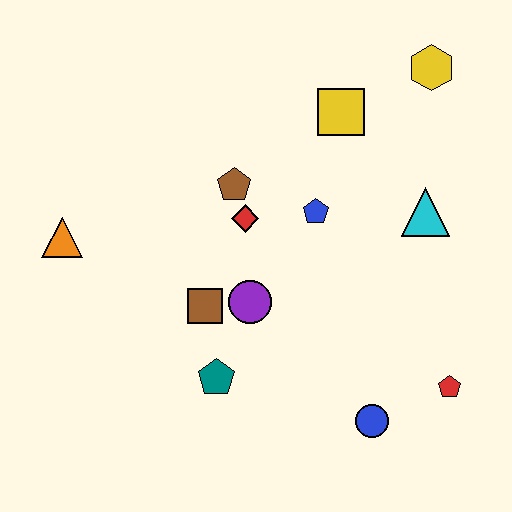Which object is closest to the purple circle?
The brown square is closest to the purple circle.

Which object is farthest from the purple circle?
The yellow hexagon is farthest from the purple circle.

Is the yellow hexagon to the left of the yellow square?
No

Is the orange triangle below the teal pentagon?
No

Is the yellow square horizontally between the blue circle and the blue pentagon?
Yes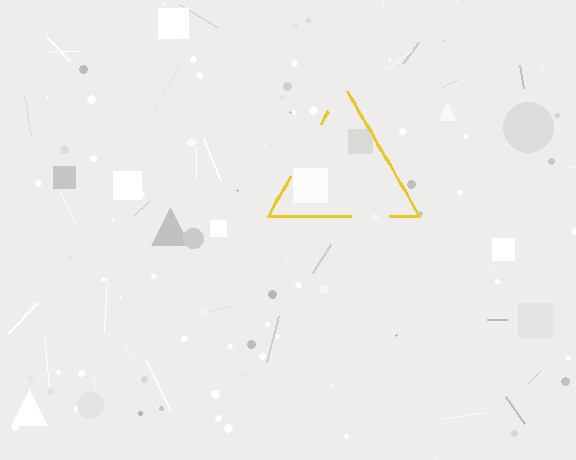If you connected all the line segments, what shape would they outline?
They would outline a triangle.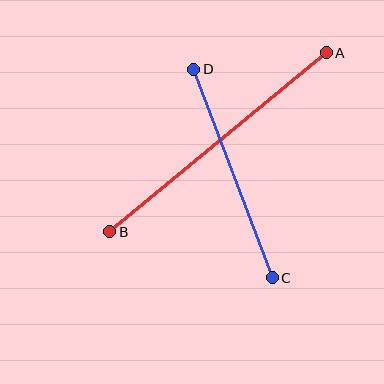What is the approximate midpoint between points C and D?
The midpoint is at approximately (233, 173) pixels.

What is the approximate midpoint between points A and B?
The midpoint is at approximately (218, 142) pixels.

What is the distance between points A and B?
The distance is approximately 281 pixels.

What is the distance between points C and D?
The distance is approximately 222 pixels.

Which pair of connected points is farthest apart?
Points A and B are farthest apart.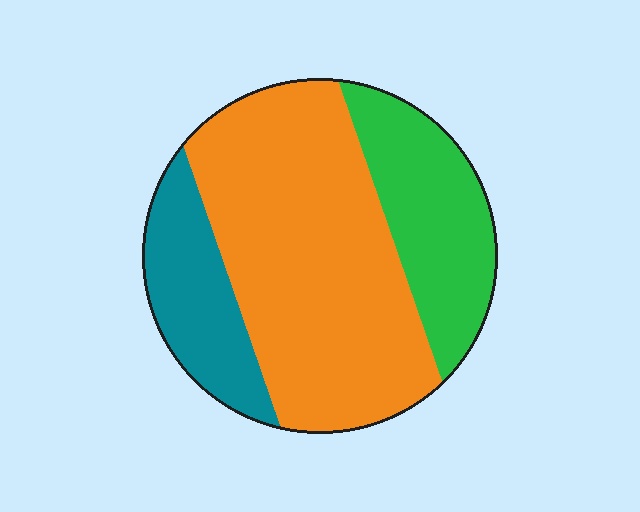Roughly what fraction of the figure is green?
Green takes up between a sixth and a third of the figure.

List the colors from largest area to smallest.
From largest to smallest: orange, green, teal.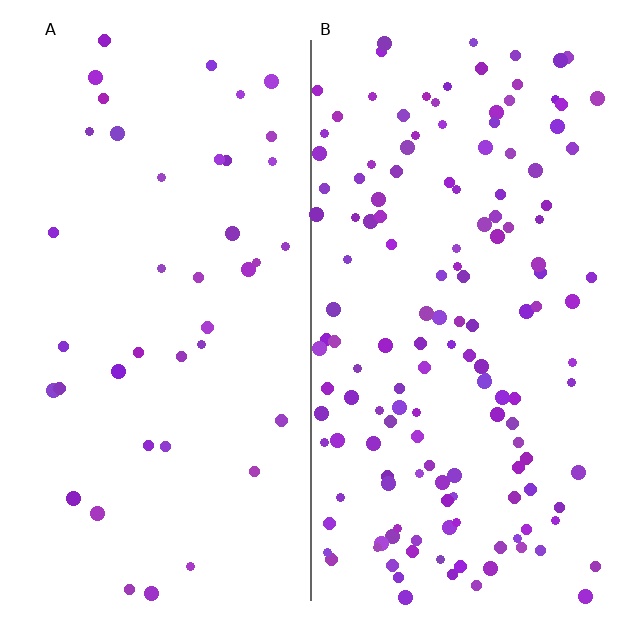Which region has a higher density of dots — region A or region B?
B (the right).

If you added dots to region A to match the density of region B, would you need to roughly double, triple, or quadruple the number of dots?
Approximately triple.